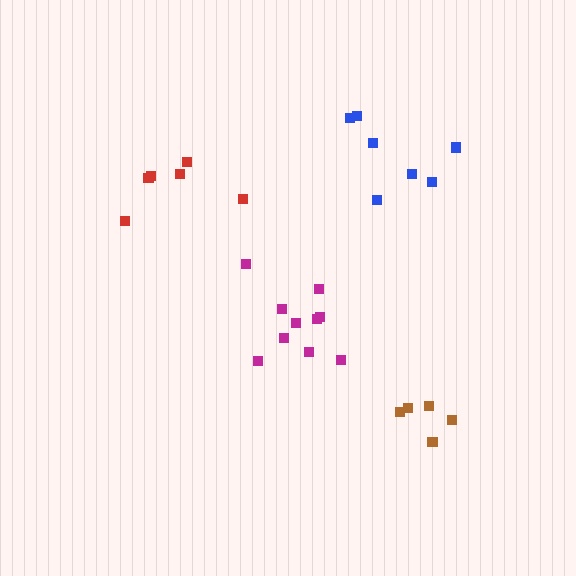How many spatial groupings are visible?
There are 4 spatial groupings.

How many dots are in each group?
Group 1: 6 dots, Group 2: 10 dots, Group 3: 7 dots, Group 4: 5 dots (28 total).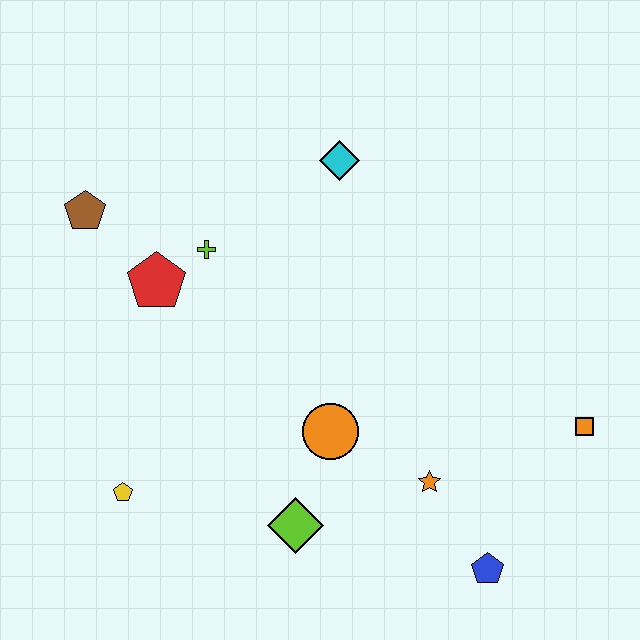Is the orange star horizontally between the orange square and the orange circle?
Yes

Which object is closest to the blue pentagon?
The orange star is closest to the blue pentagon.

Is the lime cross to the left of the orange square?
Yes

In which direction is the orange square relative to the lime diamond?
The orange square is to the right of the lime diamond.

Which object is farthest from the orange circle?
The brown pentagon is farthest from the orange circle.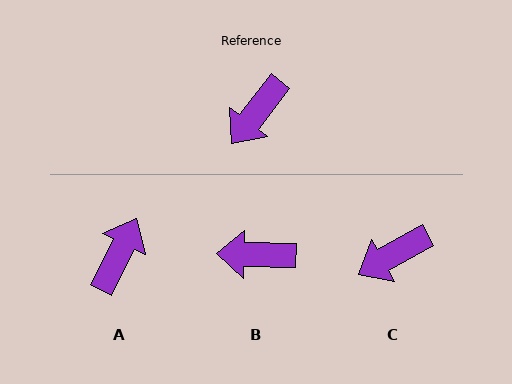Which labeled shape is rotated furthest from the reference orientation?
A, about 169 degrees away.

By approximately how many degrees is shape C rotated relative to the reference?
Approximately 23 degrees clockwise.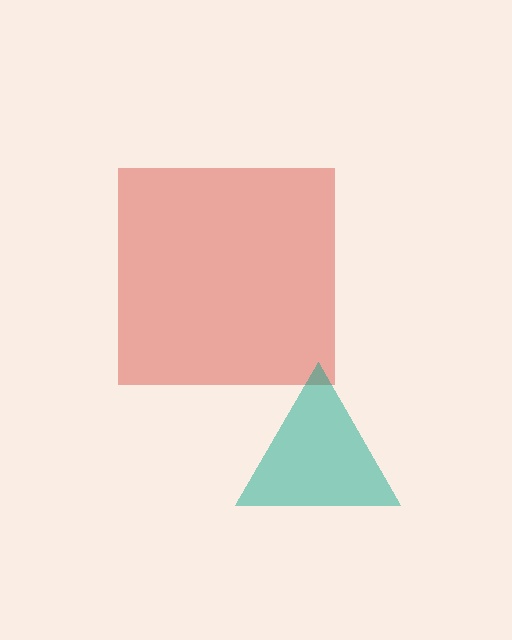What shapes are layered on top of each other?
The layered shapes are: a red square, a teal triangle.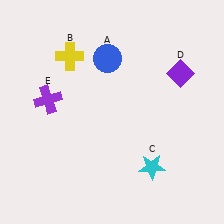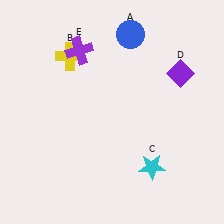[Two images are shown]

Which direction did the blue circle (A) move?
The blue circle (A) moved up.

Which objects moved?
The objects that moved are: the blue circle (A), the purple cross (E).